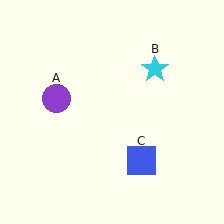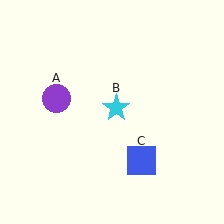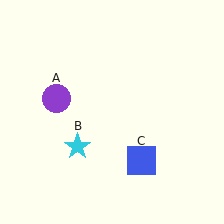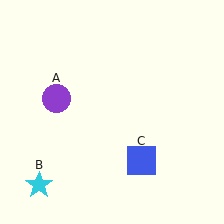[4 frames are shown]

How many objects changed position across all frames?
1 object changed position: cyan star (object B).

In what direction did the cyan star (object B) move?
The cyan star (object B) moved down and to the left.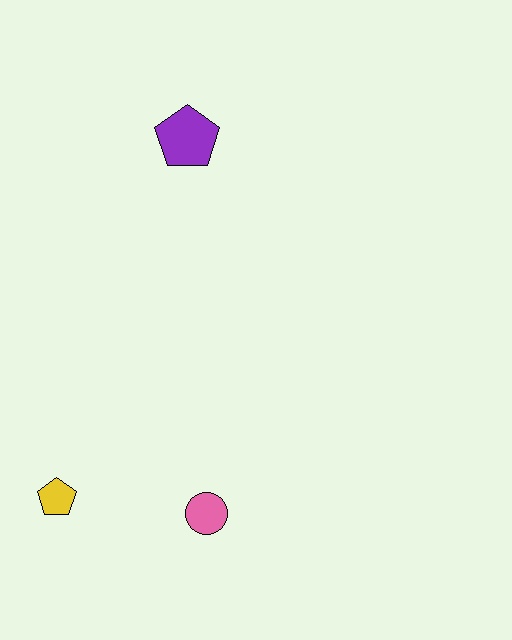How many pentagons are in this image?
There are 2 pentagons.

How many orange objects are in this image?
There are no orange objects.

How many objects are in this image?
There are 3 objects.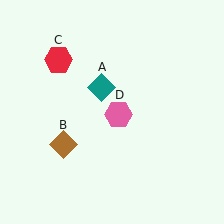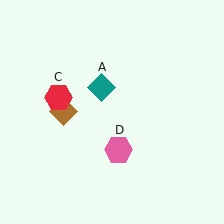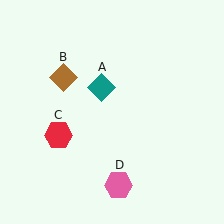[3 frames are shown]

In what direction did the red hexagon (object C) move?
The red hexagon (object C) moved down.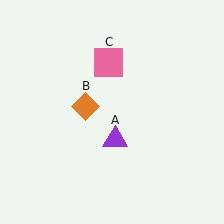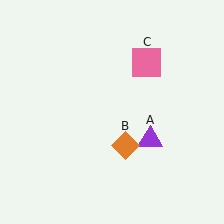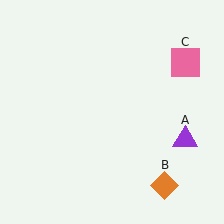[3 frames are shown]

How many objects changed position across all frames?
3 objects changed position: purple triangle (object A), orange diamond (object B), pink square (object C).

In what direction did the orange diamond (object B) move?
The orange diamond (object B) moved down and to the right.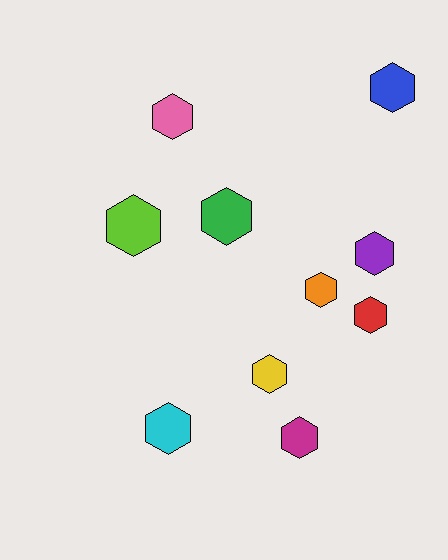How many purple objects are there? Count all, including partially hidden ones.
There is 1 purple object.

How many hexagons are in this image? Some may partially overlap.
There are 10 hexagons.